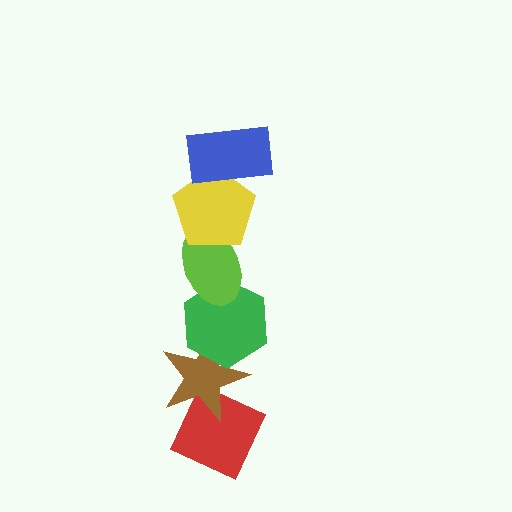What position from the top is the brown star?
The brown star is 5th from the top.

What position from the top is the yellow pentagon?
The yellow pentagon is 2nd from the top.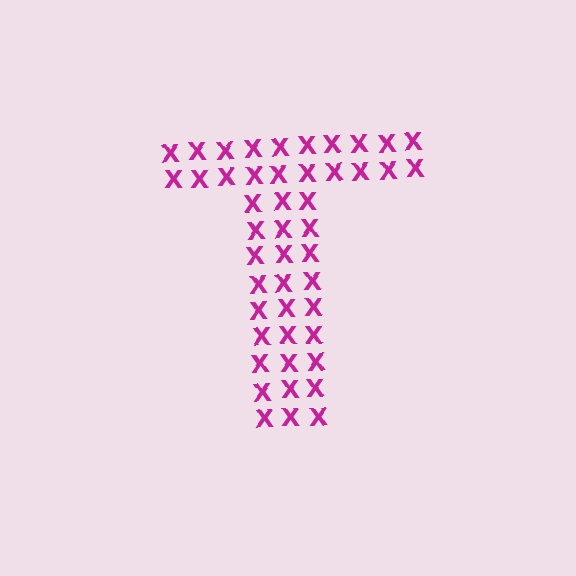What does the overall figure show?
The overall figure shows the letter T.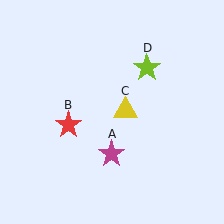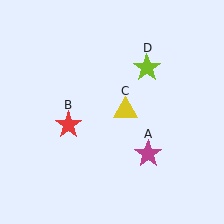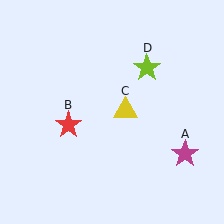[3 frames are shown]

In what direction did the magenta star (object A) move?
The magenta star (object A) moved right.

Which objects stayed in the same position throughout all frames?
Red star (object B) and yellow triangle (object C) and lime star (object D) remained stationary.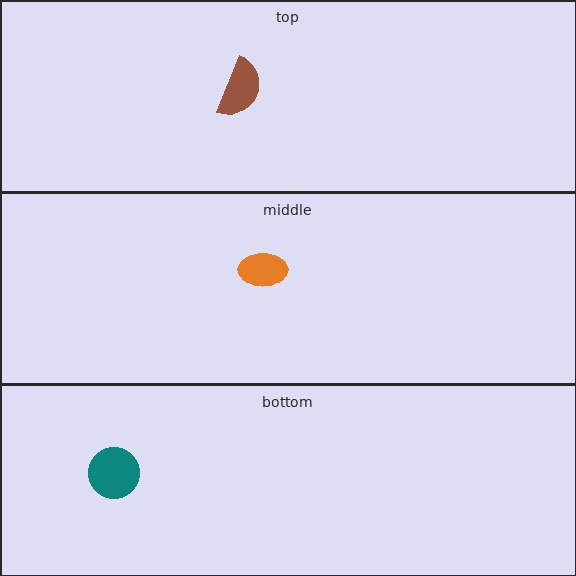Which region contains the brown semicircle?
The top region.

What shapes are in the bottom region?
The teal circle.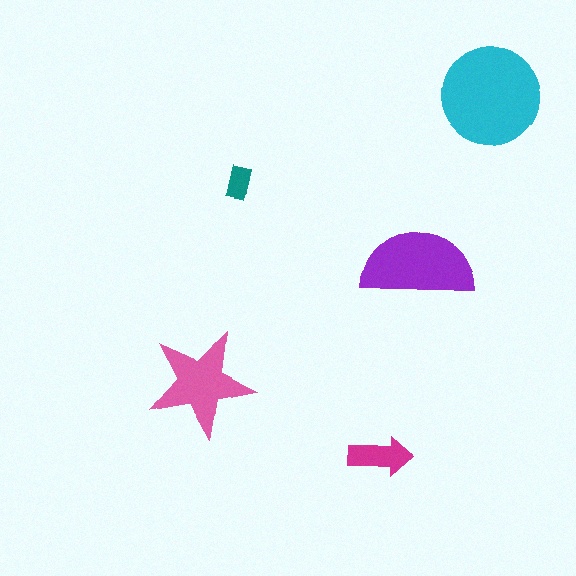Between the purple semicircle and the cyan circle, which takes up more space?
The cyan circle.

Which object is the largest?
The cyan circle.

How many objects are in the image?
There are 5 objects in the image.